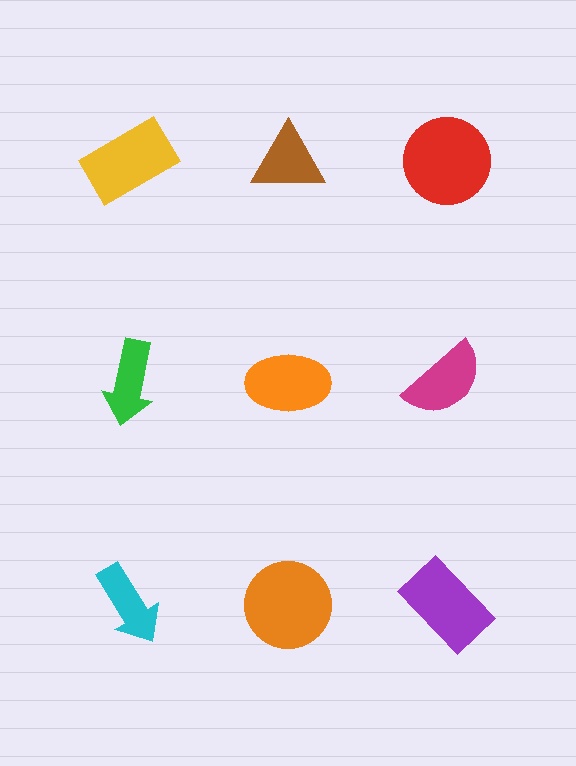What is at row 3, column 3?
A purple rectangle.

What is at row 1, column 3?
A red circle.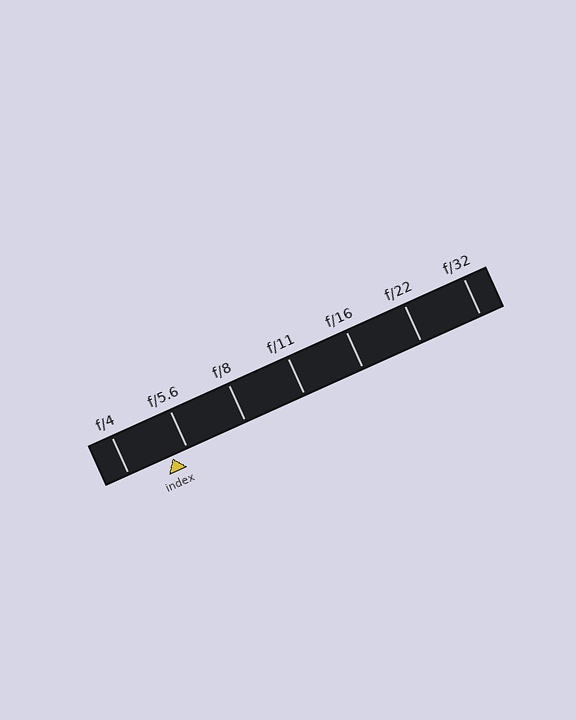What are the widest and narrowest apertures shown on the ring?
The widest aperture shown is f/4 and the narrowest is f/32.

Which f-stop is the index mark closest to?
The index mark is closest to f/5.6.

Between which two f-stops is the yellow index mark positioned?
The index mark is between f/4 and f/5.6.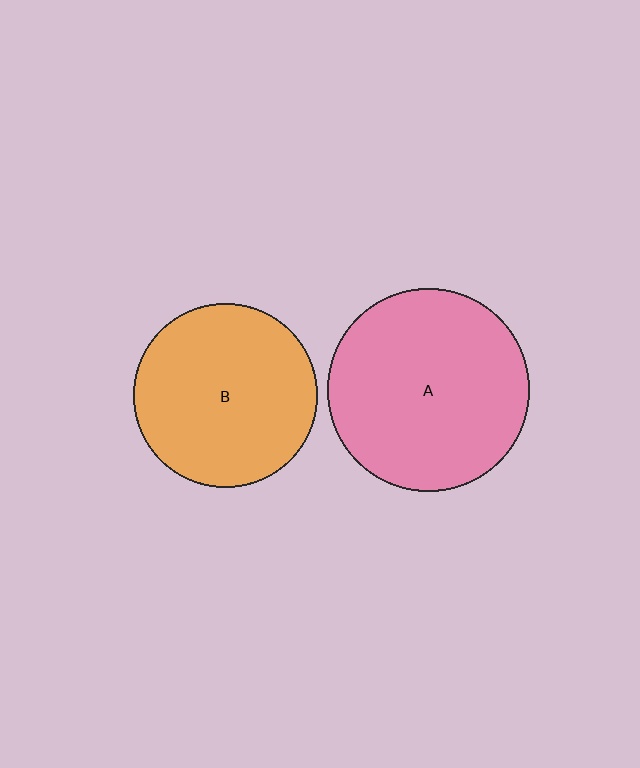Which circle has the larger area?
Circle A (pink).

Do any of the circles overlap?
No, none of the circles overlap.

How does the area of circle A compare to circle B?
Approximately 1.2 times.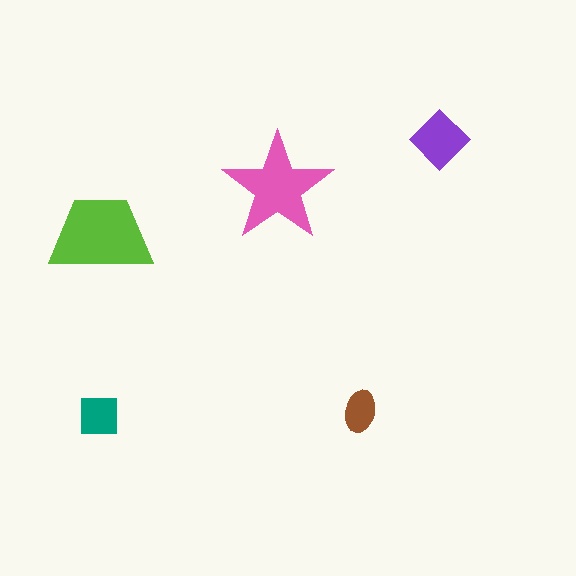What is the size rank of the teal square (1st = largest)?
4th.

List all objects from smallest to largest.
The brown ellipse, the teal square, the purple diamond, the pink star, the lime trapezoid.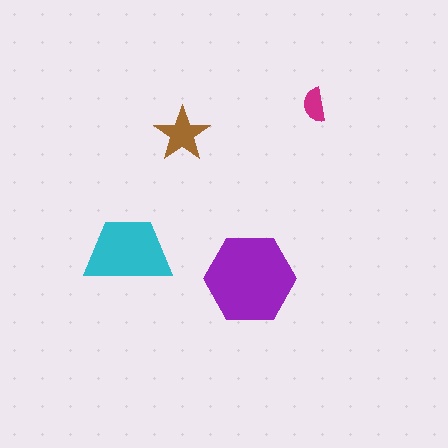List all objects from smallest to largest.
The magenta semicircle, the brown star, the cyan trapezoid, the purple hexagon.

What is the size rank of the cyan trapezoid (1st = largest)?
2nd.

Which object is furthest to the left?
The cyan trapezoid is leftmost.